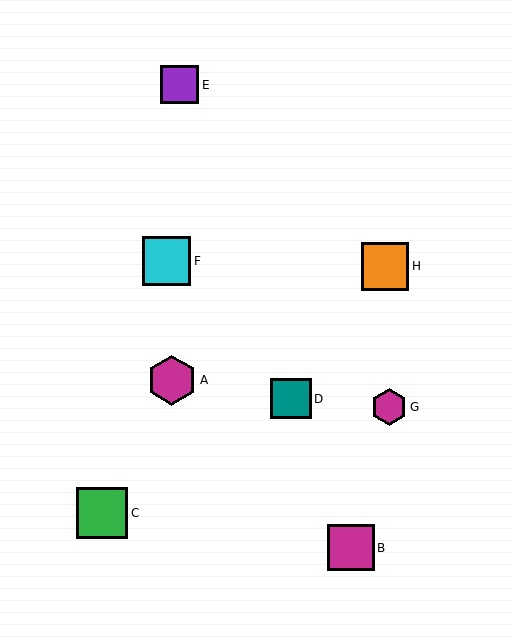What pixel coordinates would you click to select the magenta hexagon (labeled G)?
Click at (389, 407) to select the magenta hexagon G.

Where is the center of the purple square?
The center of the purple square is at (179, 85).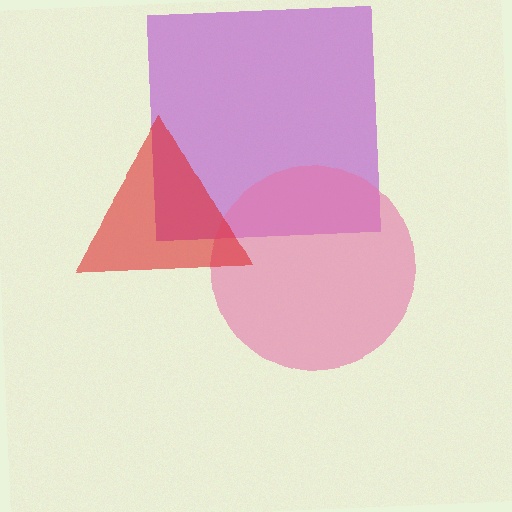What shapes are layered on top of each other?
The layered shapes are: a purple square, a pink circle, a red triangle.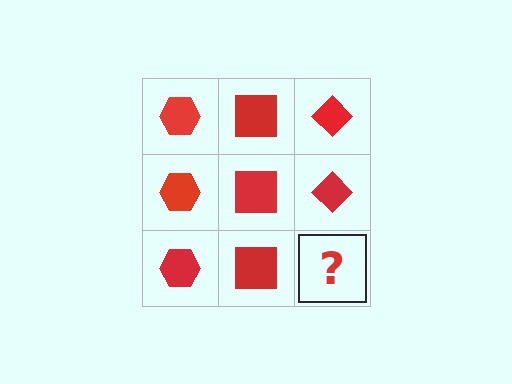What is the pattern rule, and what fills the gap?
The rule is that each column has a consistent shape. The gap should be filled with a red diamond.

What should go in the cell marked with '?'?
The missing cell should contain a red diamond.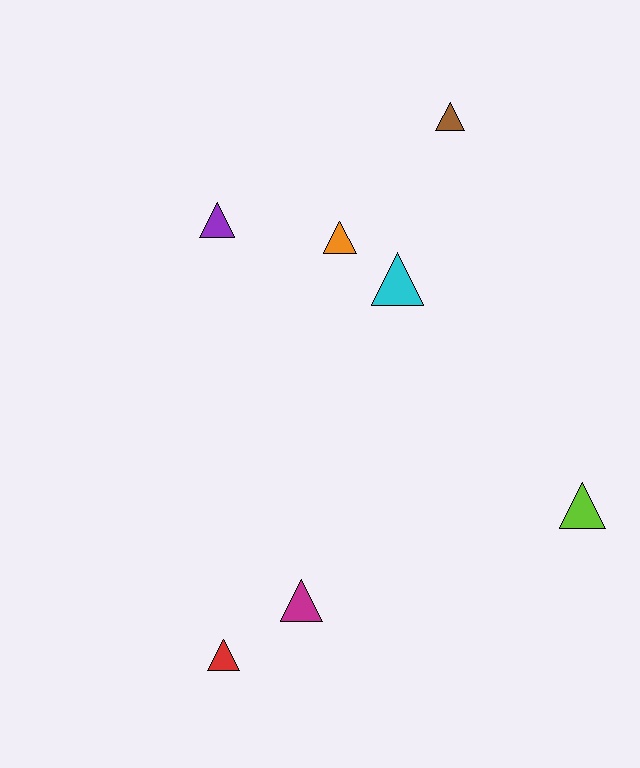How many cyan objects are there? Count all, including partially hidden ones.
There is 1 cyan object.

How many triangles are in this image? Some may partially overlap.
There are 7 triangles.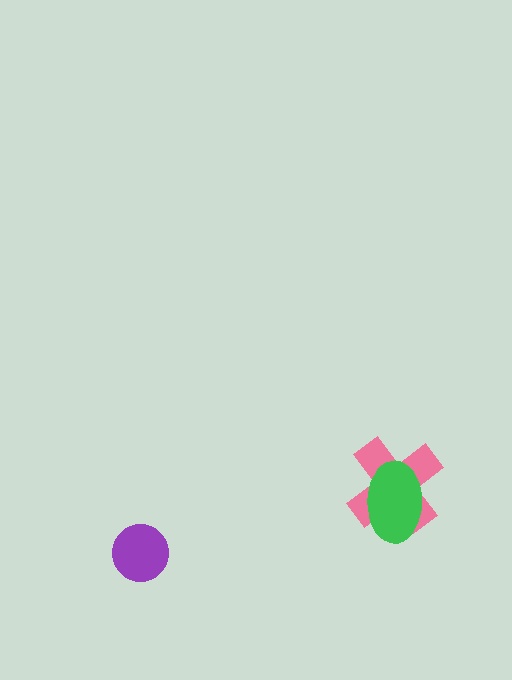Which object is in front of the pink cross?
The green ellipse is in front of the pink cross.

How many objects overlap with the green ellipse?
1 object overlaps with the green ellipse.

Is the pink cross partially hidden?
Yes, it is partially covered by another shape.